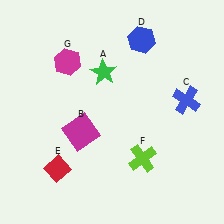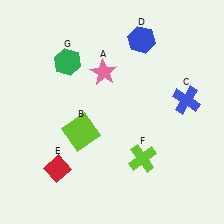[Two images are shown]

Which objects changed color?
A changed from green to pink. B changed from magenta to lime. G changed from magenta to green.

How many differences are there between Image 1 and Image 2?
There are 3 differences between the two images.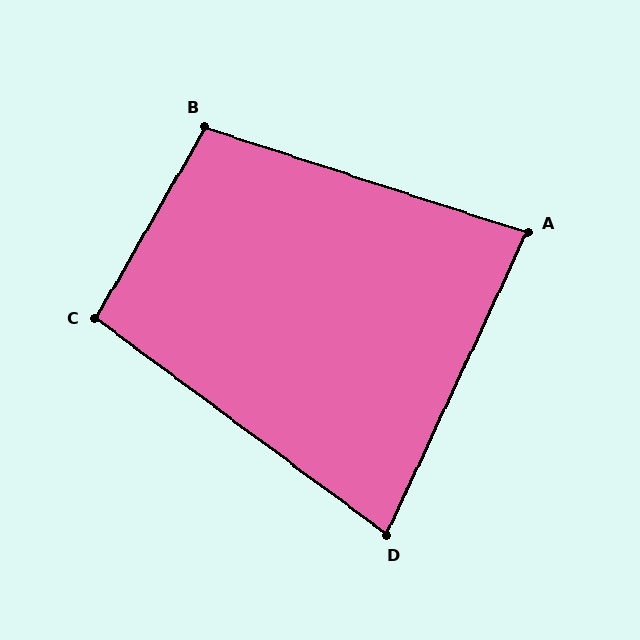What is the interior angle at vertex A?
Approximately 83 degrees (acute).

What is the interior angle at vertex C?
Approximately 97 degrees (obtuse).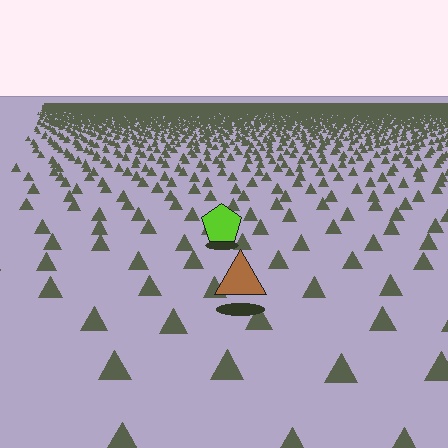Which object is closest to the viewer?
The brown triangle is closest. The texture marks near it are larger and more spread out.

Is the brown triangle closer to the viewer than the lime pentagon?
Yes. The brown triangle is closer — you can tell from the texture gradient: the ground texture is coarser near it.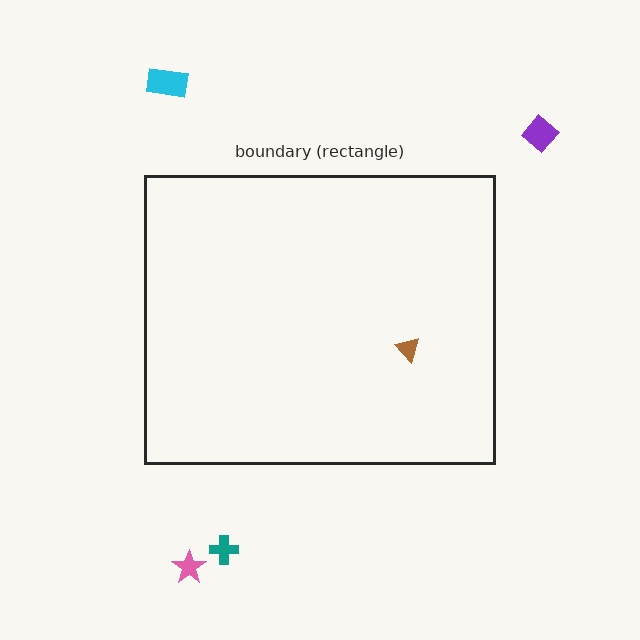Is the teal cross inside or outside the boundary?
Outside.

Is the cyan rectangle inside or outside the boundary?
Outside.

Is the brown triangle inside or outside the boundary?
Inside.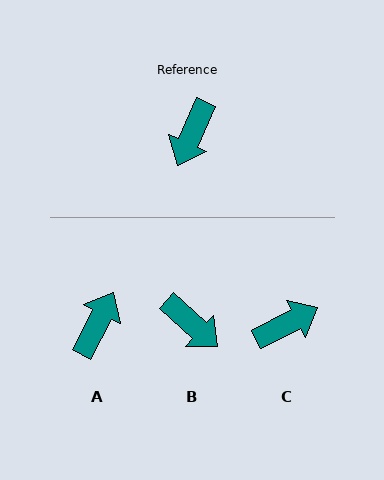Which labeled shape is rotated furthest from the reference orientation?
A, about 177 degrees away.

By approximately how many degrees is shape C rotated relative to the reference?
Approximately 141 degrees counter-clockwise.